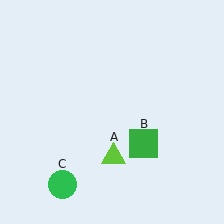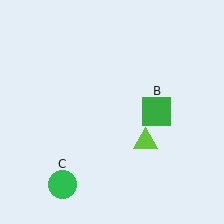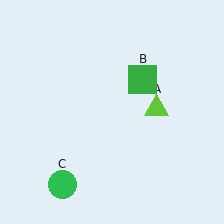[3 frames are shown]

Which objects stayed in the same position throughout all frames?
Green circle (object C) remained stationary.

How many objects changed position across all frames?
2 objects changed position: lime triangle (object A), green square (object B).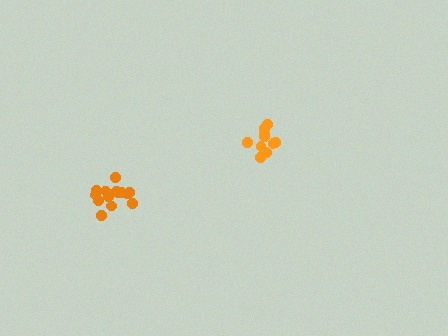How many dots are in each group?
Group 1: 14 dots, Group 2: 10 dots (24 total).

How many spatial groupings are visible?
There are 2 spatial groupings.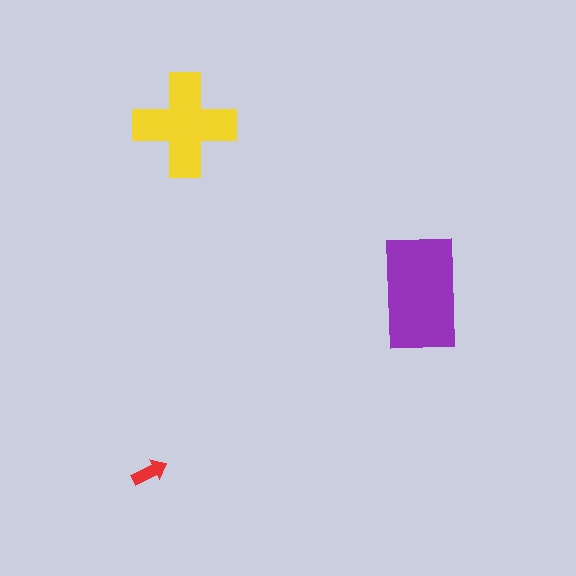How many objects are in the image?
There are 3 objects in the image.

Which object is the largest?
The purple rectangle.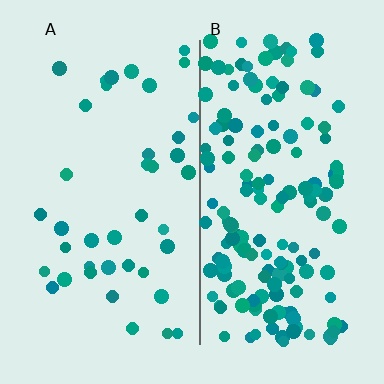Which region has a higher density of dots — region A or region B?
B (the right).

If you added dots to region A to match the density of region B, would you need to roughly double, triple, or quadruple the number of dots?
Approximately quadruple.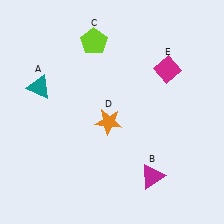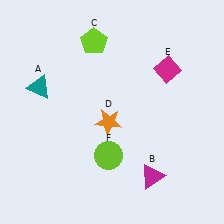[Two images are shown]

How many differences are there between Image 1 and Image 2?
There is 1 difference between the two images.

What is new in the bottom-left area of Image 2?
A lime circle (F) was added in the bottom-left area of Image 2.